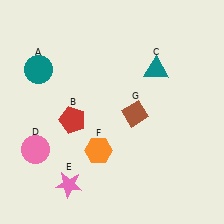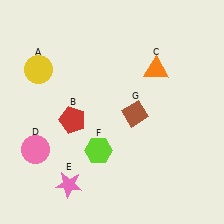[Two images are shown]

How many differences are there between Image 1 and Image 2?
There are 3 differences between the two images.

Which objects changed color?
A changed from teal to yellow. C changed from teal to orange. F changed from orange to lime.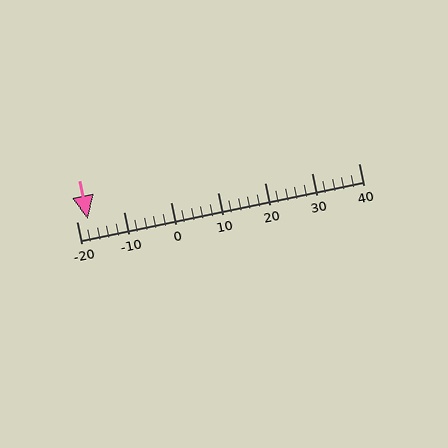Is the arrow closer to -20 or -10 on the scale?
The arrow is closer to -20.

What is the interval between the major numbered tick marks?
The major tick marks are spaced 10 units apart.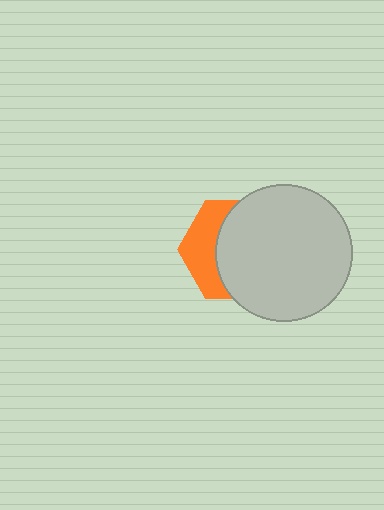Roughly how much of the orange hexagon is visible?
A small part of it is visible (roughly 36%).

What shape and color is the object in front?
The object in front is a light gray circle.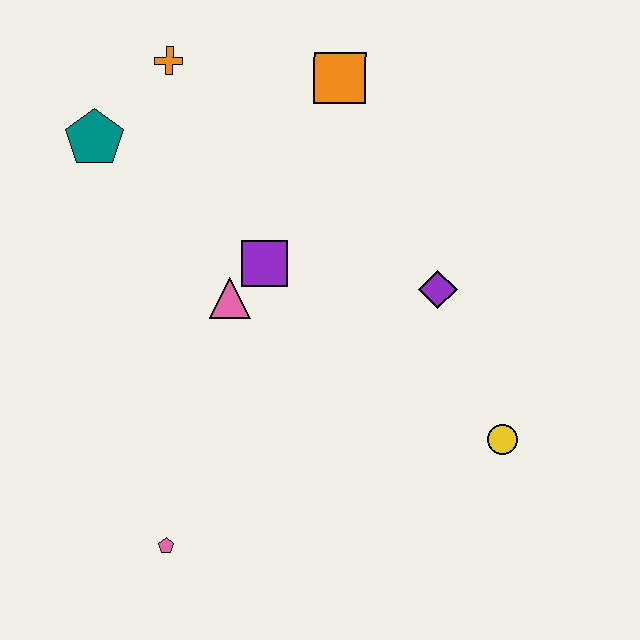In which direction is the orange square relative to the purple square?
The orange square is above the purple square.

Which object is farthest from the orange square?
The pink pentagon is farthest from the orange square.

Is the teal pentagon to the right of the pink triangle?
No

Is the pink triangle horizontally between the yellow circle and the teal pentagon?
Yes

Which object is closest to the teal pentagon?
The orange cross is closest to the teal pentagon.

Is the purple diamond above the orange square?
No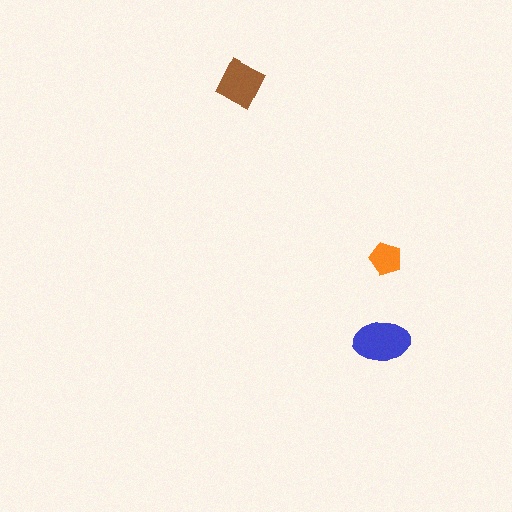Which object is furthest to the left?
The brown square is leftmost.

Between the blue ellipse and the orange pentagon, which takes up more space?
The blue ellipse.